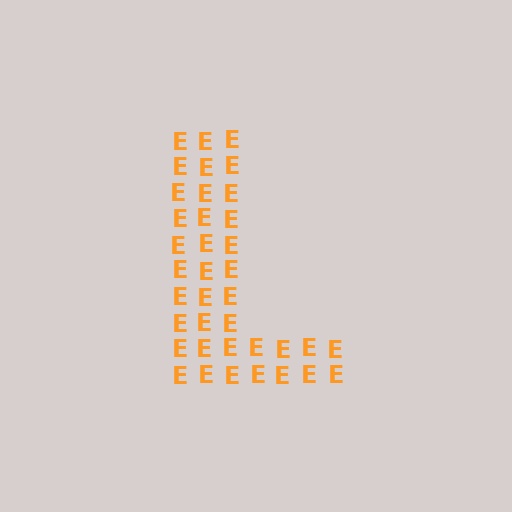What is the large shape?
The large shape is the letter L.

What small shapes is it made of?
It is made of small letter E's.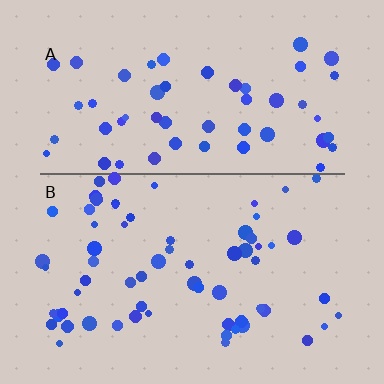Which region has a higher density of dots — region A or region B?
B (the bottom).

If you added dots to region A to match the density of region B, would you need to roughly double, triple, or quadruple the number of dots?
Approximately double.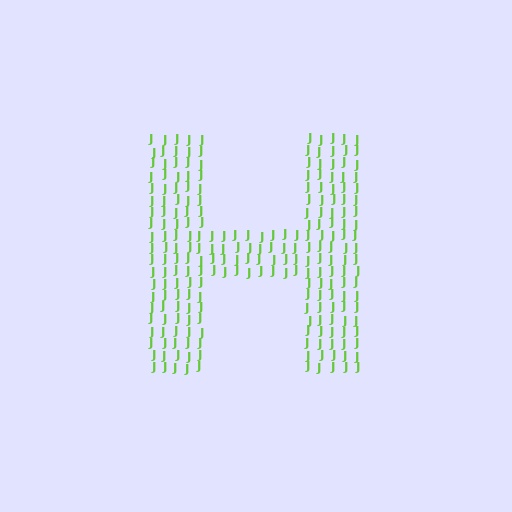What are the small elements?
The small elements are letter J's.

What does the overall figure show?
The overall figure shows the letter H.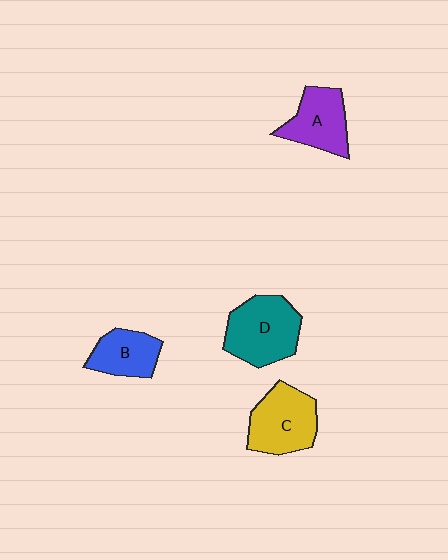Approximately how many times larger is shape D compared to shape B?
Approximately 1.5 times.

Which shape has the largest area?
Shape D (teal).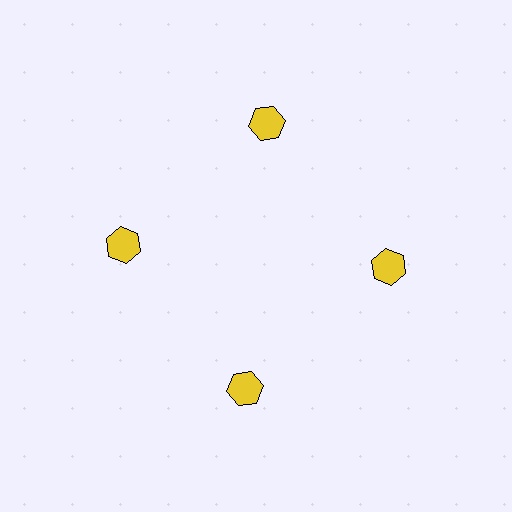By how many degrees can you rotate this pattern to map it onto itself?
The pattern maps onto itself every 90 degrees of rotation.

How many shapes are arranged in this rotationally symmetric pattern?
There are 4 shapes, arranged in 4 groups of 1.